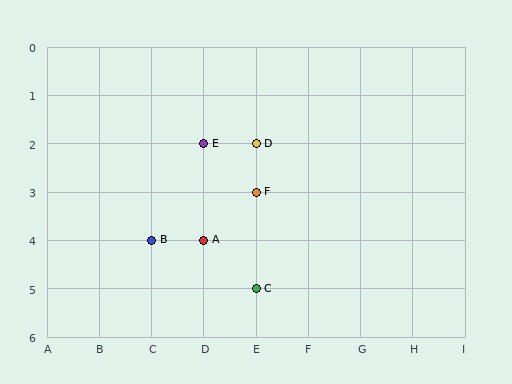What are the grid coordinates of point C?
Point C is at grid coordinates (E, 5).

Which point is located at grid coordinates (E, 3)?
Point F is at (E, 3).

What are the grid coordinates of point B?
Point B is at grid coordinates (C, 4).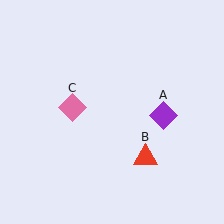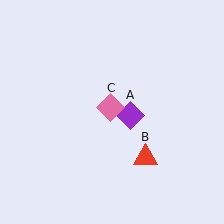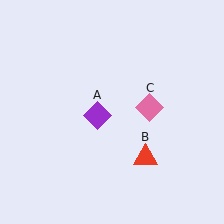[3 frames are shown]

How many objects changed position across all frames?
2 objects changed position: purple diamond (object A), pink diamond (object C).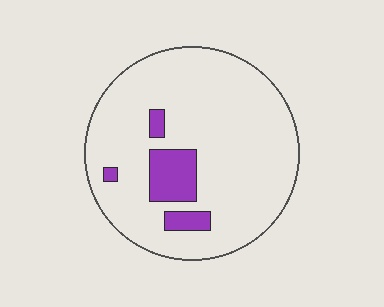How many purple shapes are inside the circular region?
4.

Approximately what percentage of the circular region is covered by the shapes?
Approximately 10%.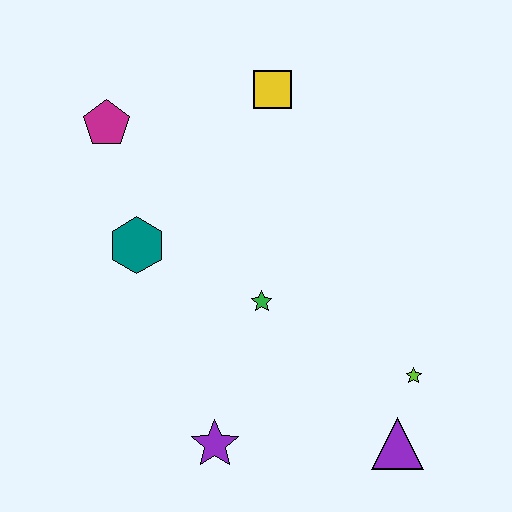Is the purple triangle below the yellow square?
Yes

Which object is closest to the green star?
The teal hexagon is closest to the green star.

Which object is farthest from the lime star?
The magenta pentagon is farthest from the lime star.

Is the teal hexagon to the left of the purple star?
Yes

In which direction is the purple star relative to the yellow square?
The purple star is below the yellow square.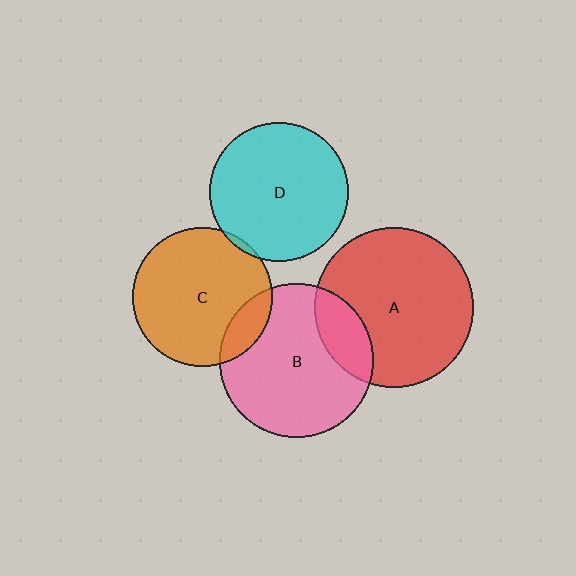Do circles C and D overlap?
Yes.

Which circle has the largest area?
Circle A (red).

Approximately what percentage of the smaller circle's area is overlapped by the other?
Approximately 5%.